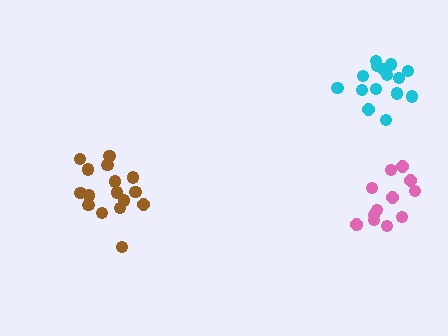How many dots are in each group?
Group 1: 16 dots, Group 2: 16 dots, Group 3: 13 dots (45 total).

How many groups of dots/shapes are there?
There are 3 groups.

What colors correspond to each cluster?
The clusters are colored: cyan, brown, pink.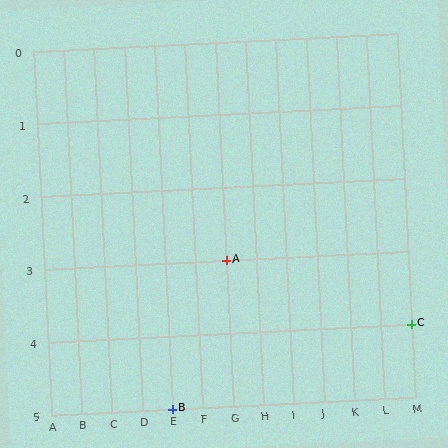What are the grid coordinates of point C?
Point C is at grid coordinates (M, 4).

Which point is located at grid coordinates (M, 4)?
Point C is at (M, 4).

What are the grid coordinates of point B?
Point B is at grid coordinates (E, 5).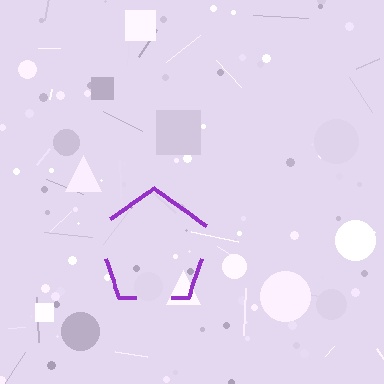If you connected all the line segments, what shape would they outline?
They would outline a pentagon.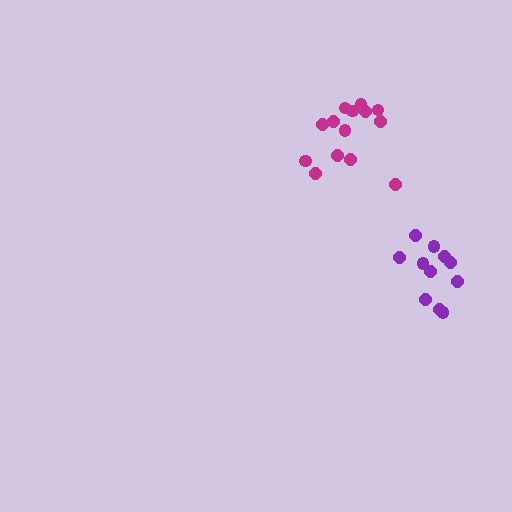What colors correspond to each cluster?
The clusters are colored: magenta, purple.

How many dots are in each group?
Group 1: 14 dots, Group 2: 11 dots (25 total).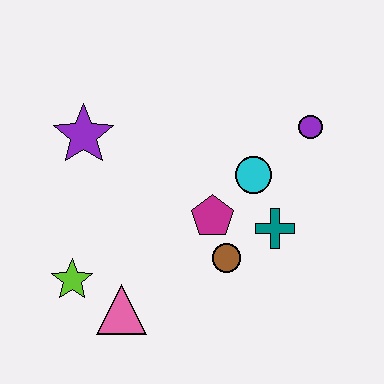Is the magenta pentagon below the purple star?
Yes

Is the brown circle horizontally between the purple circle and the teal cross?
No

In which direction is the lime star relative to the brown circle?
The lime star is to the left of the brown circle.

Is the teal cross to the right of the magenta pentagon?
Yes